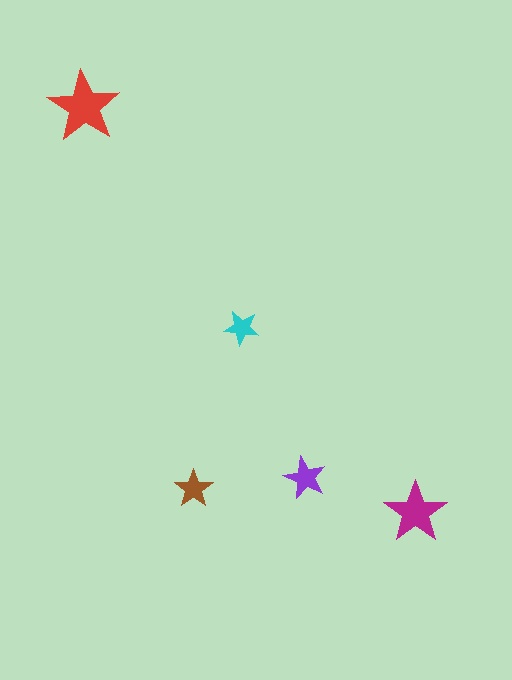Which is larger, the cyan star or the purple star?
The purple one.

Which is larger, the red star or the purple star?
The red one.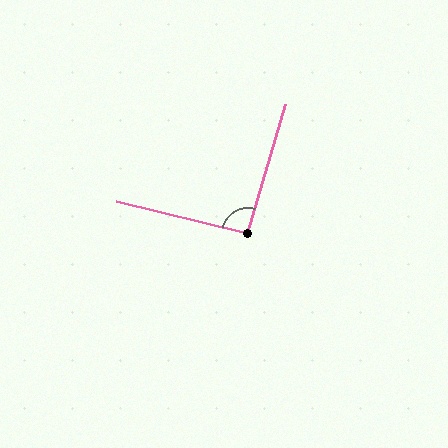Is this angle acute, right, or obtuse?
It is approximately a right angle.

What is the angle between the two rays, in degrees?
Approximately 92 degrees.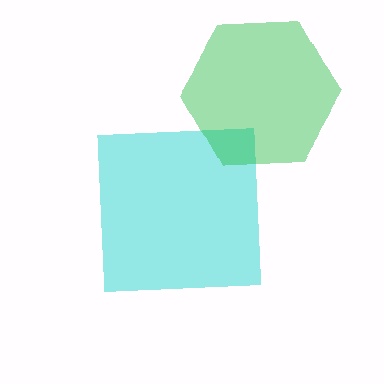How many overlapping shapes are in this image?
There are 2 overlapping shapes in the image.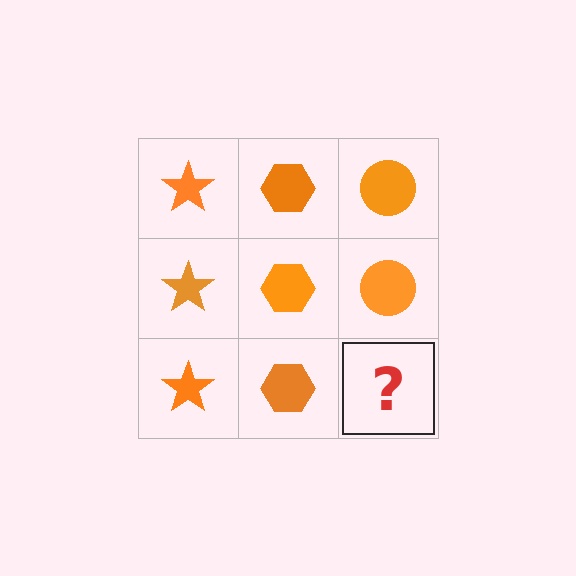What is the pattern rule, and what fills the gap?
The rule is that each column has a consistent shape. The gap should be filled with an orange circle.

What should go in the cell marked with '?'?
The missing cell should contain an orange circle.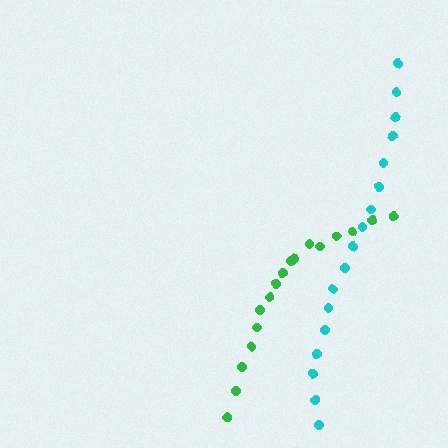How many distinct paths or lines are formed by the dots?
There are 2 distinct paths.